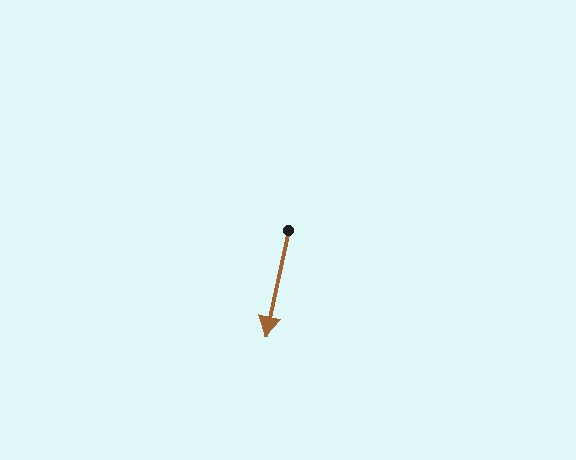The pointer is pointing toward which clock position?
Roughly 6 o'clock.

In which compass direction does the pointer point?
South.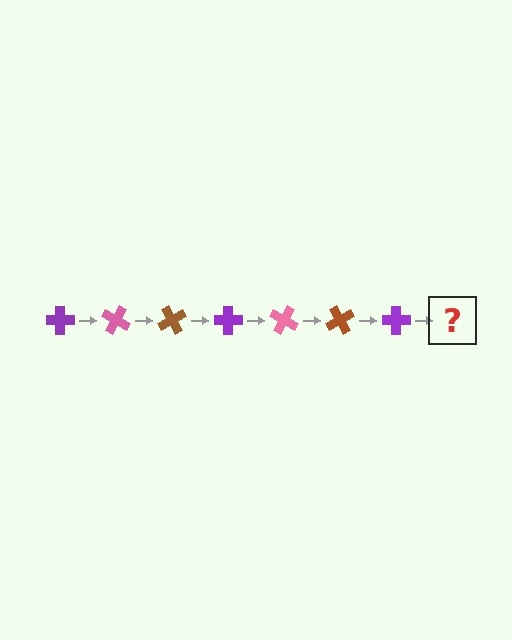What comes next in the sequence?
The next element should be a pink cross, rotated 210 degrees from the start.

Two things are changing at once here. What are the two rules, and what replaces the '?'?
The two rules are that it rotates 30 degrees each step and the color cycles through purple, pink, and brown. The '?' should be a pink cross, rotated 210 degrees from the start.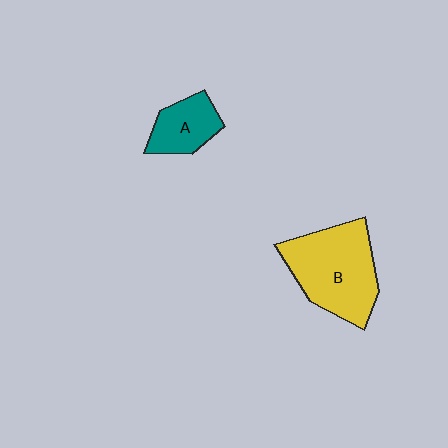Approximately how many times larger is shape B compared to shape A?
Approximately 2.2 times.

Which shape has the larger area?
Shape B (yellow).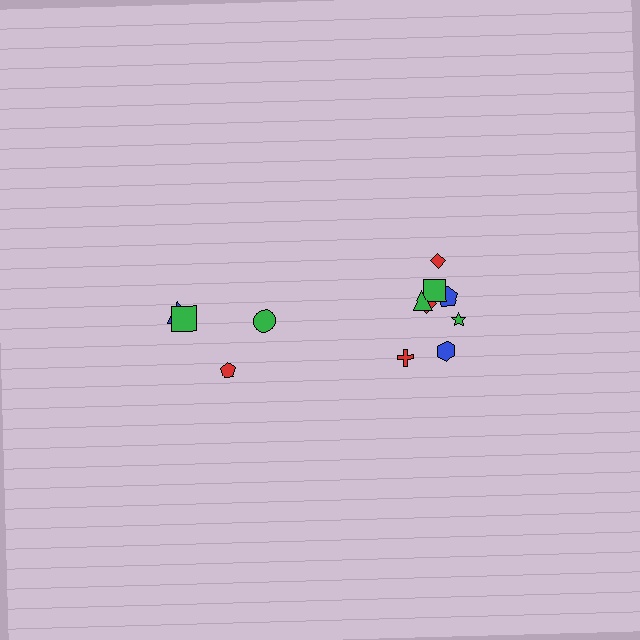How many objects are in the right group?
There are 8 objects.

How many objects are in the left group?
There are 4 objects.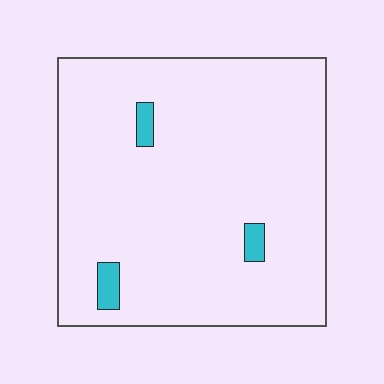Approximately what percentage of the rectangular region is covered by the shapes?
Approximately 5%.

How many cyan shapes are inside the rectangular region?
3.